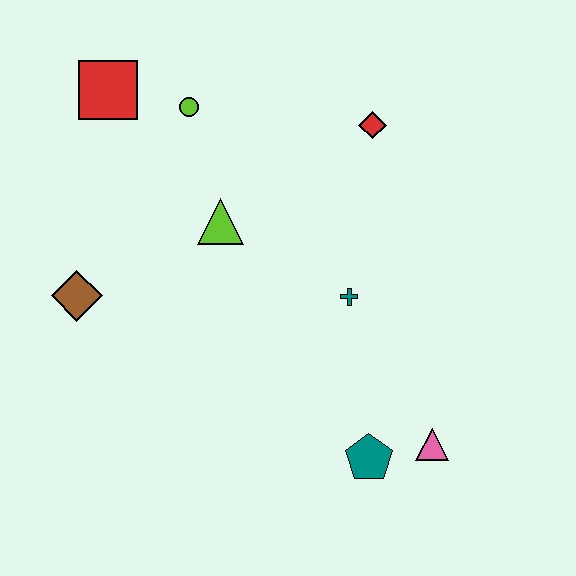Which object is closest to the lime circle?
The red square is closest to the lime circle.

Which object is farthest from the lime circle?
The pink triangle is farthest from the lime circle.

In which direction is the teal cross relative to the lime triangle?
The teal cross is to the right of the lime triangle.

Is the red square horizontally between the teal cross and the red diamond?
No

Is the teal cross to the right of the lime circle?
Yes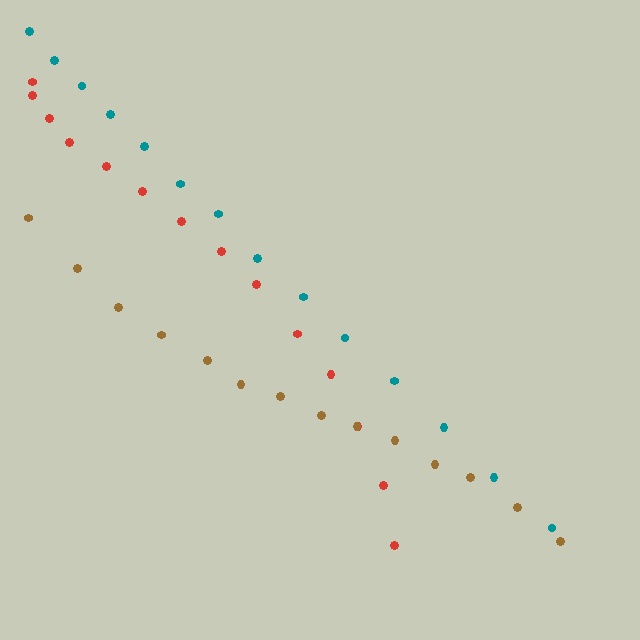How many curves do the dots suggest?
There are 3 distinct paths.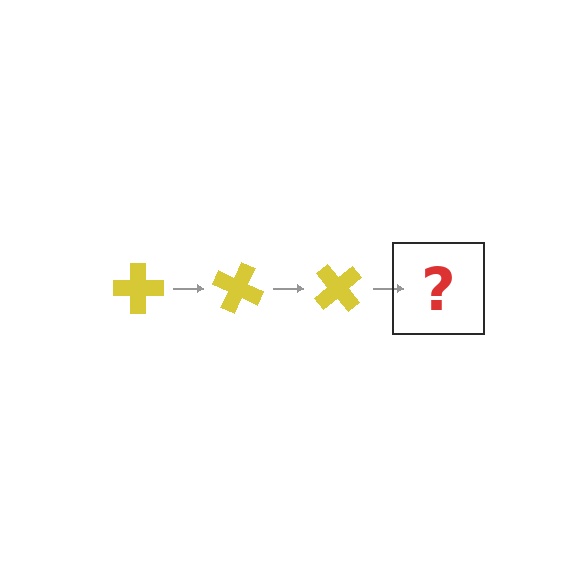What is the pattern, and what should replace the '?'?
The pattern is that the cross rotates 25 degrees each step. The '?' should be a yellow cross rotated 75 degrees.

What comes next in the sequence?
The next element should be a yellow cross rotated 75 degrees.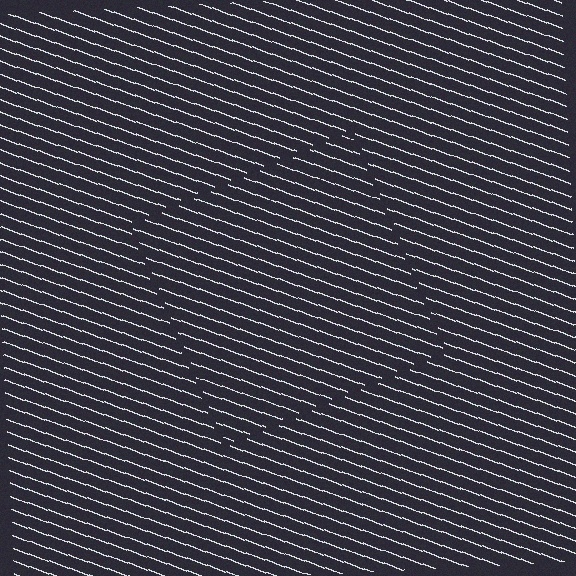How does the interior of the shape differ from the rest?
The interior of the shape contains the same grating, shifted by half a period — the contour is defined by the phase discontinuity where line-ends from the inner and outer gratings abut.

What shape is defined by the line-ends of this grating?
An illusory square. The interior of the shape contains the same grating, shifted by half a period — the contour is defined by the phase discontinuity where line-ends from the inner and outer gratings abut.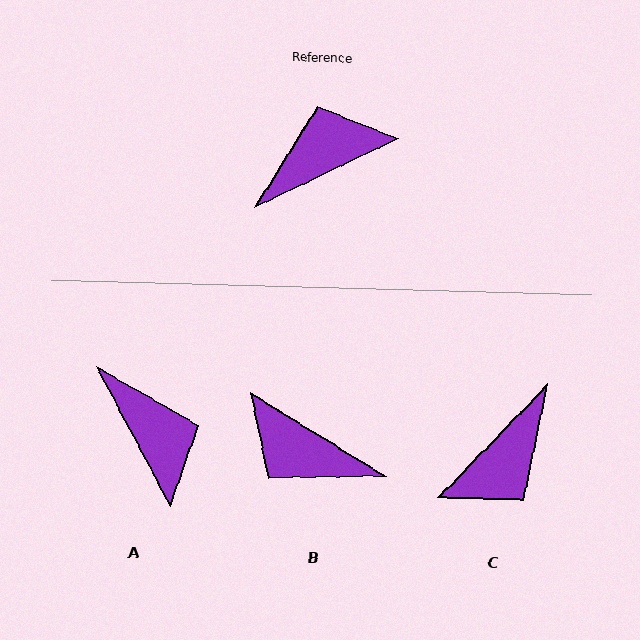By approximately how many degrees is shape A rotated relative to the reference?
Approximately 88 degrees clockwise.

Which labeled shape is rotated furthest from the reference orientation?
C, about 160 degrees away.